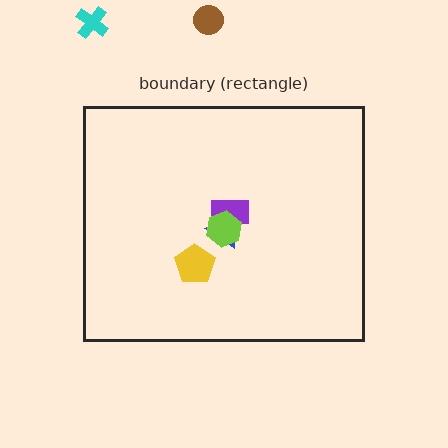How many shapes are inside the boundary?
4 inside, 2 outside.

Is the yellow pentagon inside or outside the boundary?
Inside.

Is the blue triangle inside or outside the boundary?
Inside.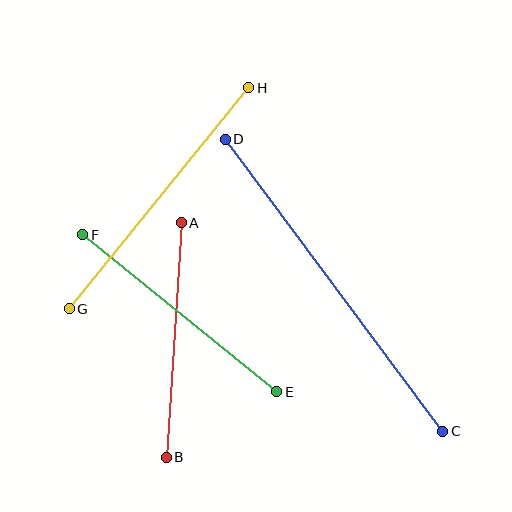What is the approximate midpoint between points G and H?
The midpoint is at approximately (159, 198) pixels.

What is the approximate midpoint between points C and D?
The midpoint is at approximately (334, 285) pixels.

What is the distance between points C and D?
The distance is approximately 364 pixels.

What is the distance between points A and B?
The distance is approximately 235 pixels.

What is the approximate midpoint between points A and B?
The midpoint is at approximately (174, 340) pixels.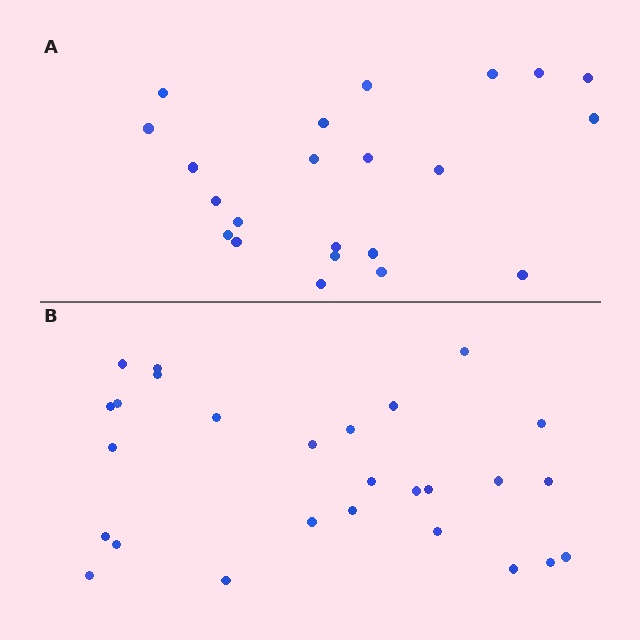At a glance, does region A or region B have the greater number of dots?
Region B (the bottom region) has more dots.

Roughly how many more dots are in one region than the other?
Region B has about 5 more dots than region A.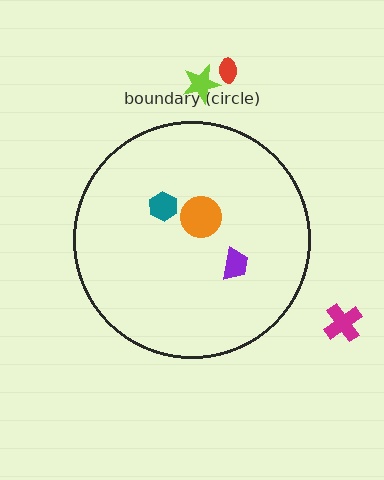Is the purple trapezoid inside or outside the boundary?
Inside.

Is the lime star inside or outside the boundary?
Outside.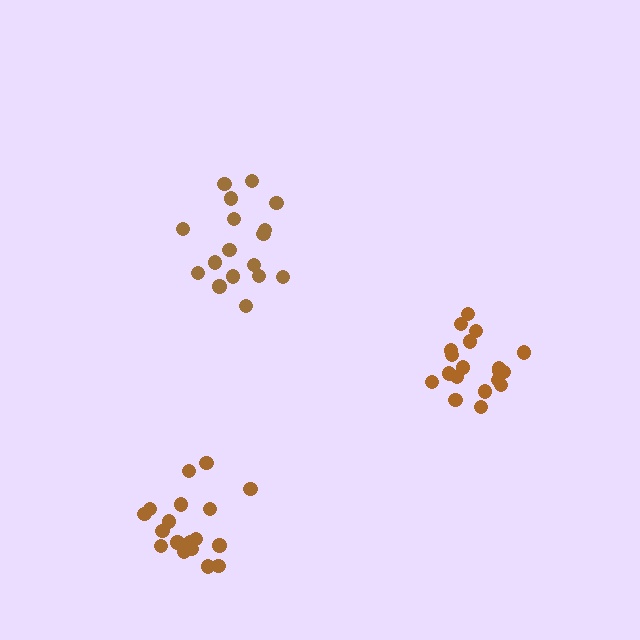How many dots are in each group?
Group 1: 17 dots, Group 2: 19 dots, Group 3: 18 dots (54 total).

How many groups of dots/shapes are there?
There are 3 groups.